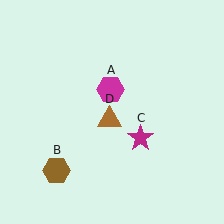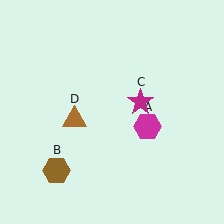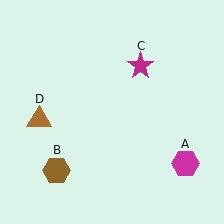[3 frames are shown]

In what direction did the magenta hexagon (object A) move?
The magenta hexagon (object A) moved down and to the right.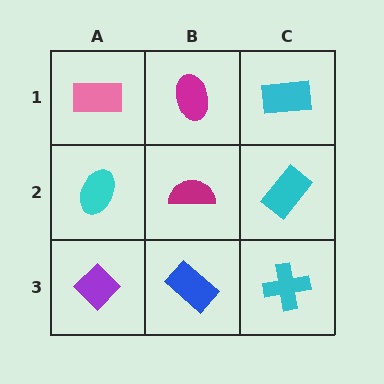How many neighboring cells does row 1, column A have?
2.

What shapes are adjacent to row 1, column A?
A cyan ellipse (row 2, column A), a magenta ellipse (row 1, column B).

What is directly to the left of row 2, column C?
A magenta semicircle.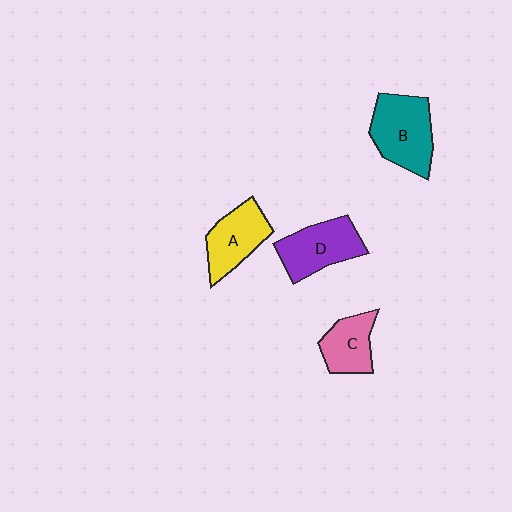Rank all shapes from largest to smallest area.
From largest to smallest: B (teal), D (purple), A (yellow), C (pink).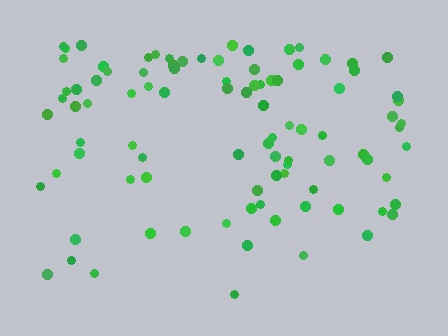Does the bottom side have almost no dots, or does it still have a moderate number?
Still a moderate number, just noticeably fewer than the top.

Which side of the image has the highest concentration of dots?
The top.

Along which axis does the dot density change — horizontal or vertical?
Vertical.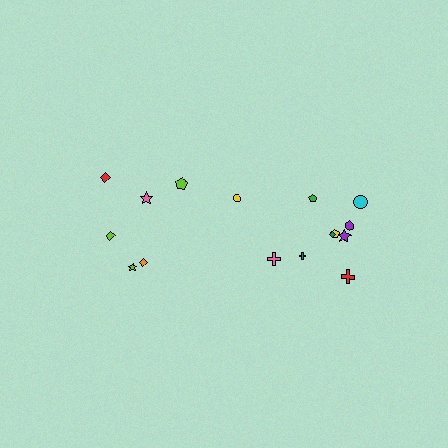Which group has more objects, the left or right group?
The right group.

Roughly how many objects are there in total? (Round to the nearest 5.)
Roughly 15 objects in total.